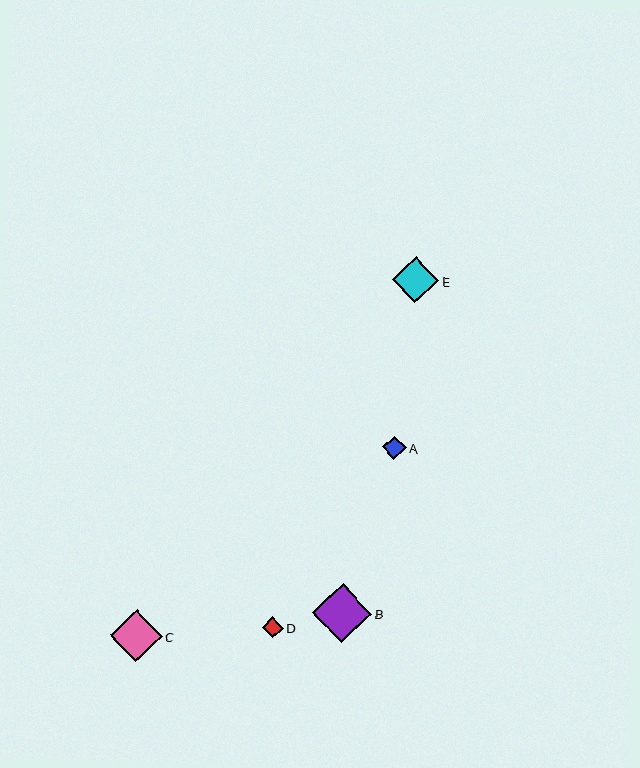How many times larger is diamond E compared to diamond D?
Diamond E is approximately 2.2 times the size of diamond D.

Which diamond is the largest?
Diamond B is the largest with a size of approximately 59 pixels.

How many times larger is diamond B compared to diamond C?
Diamond B is approximately 1.1 times the size of diamond C.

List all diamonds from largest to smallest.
From largest to smallest: B, C, E, A, D.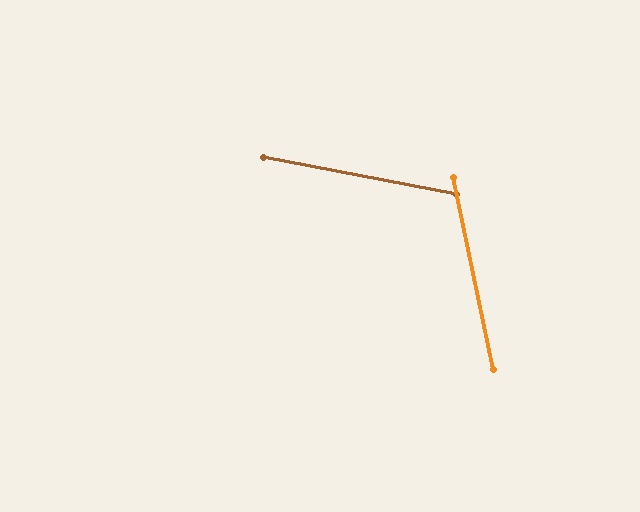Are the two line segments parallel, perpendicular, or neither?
Neither parallel nor perpendicular — they differ by about 67°.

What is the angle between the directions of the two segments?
Approximately 67 degrees.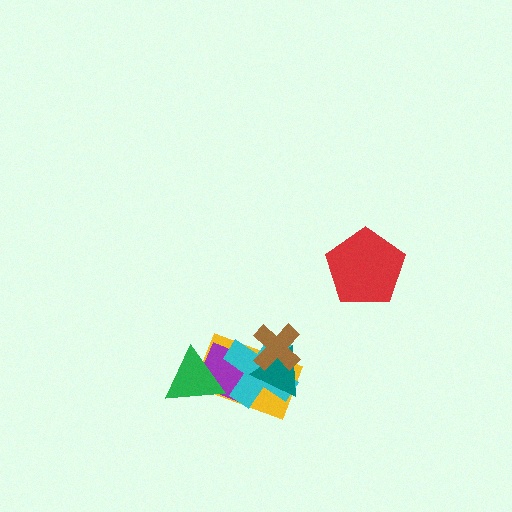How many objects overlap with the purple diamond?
4 objects overlap with the purple diamond.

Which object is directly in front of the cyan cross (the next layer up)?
The teal triangle is directly in front of the cyan cross.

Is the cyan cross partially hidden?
Yes, it is partially covered by another shape.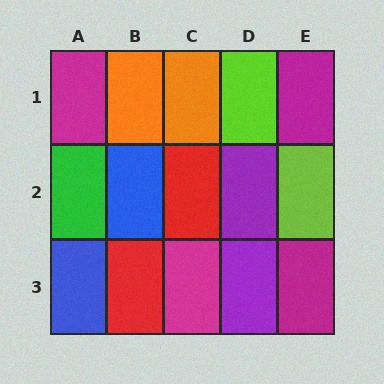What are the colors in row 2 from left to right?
Green, blue, red, purple, lime.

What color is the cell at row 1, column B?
Orange.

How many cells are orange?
2 cells are orange.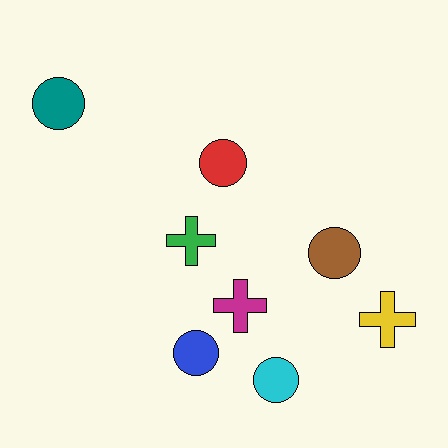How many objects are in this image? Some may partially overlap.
There are 8 objects.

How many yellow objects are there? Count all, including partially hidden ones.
There is 1 yellow object.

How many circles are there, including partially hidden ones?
There are 5 circles.